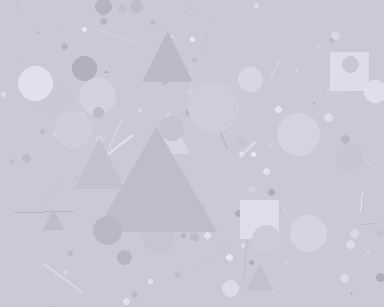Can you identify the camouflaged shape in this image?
The camouflaged shape is a triangle.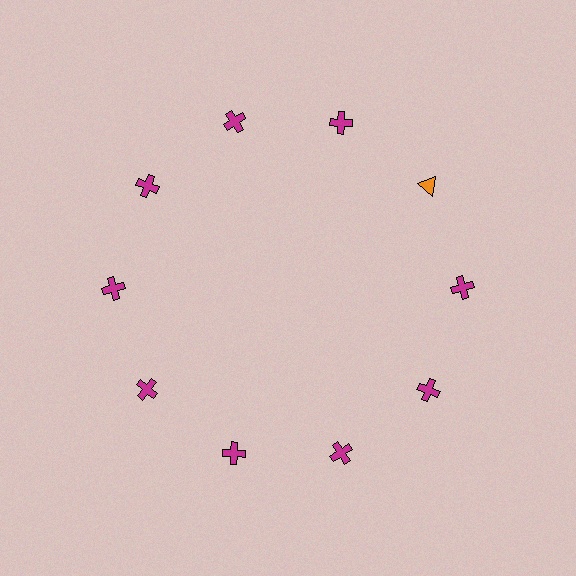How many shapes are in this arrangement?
There are 10 shapes arranged in a ring pattern.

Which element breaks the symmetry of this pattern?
The orange triangle at roughly the 2 o'clock position breaks the symmetry. All other shapes are magenta crosses.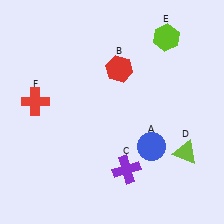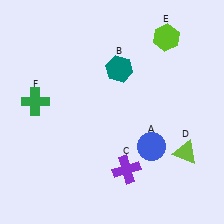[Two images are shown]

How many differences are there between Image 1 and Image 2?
There are 2 differences between the two images.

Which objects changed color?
B changed from red to teal. F changed from red to green.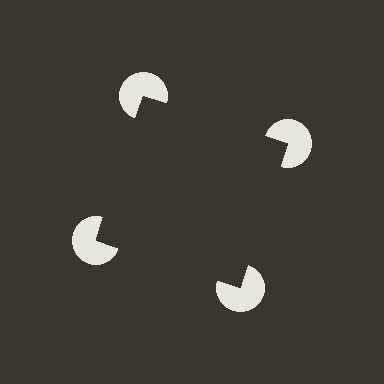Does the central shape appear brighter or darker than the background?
It typically appears slightly darker than the background, even though no actual brightness change is drawn.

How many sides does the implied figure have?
4 sides.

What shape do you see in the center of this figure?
An illusory square — its edges are inferred from the aligned wedge cuts in the pac-man discs, not physically drawn.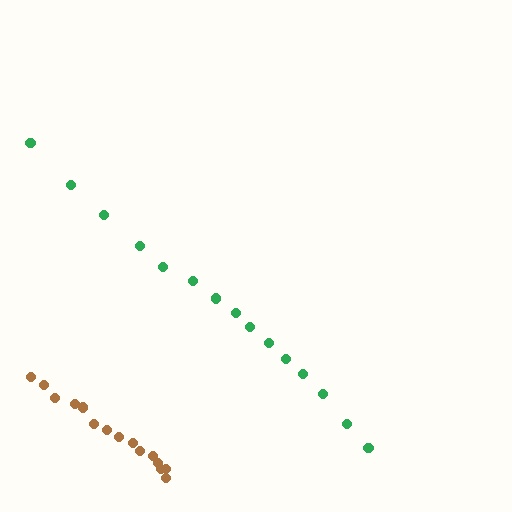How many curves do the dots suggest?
There are 2 distinct paths.